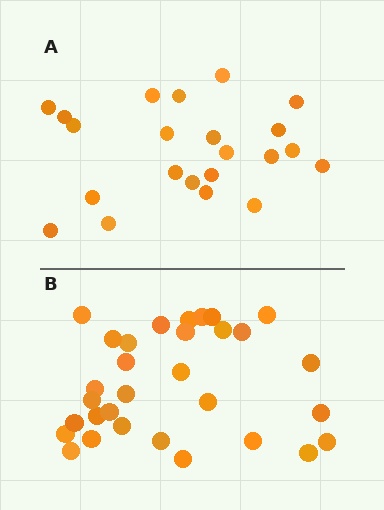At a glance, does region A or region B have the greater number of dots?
Region B (the bottom region) has more dots.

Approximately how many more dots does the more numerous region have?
Region B has roughly 8 or so more dots than region A.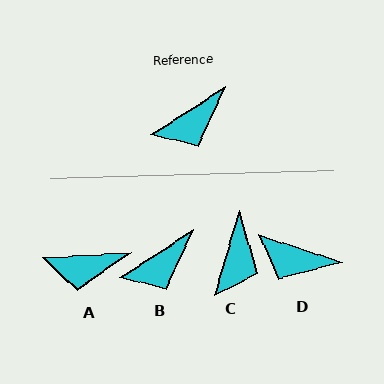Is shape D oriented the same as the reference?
No, it is off by about 51 degrees.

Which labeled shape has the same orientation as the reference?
B.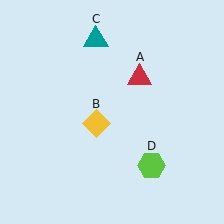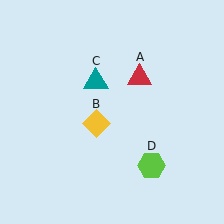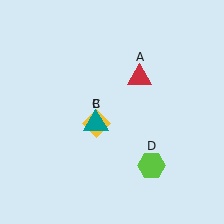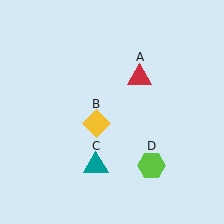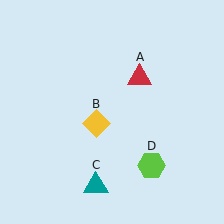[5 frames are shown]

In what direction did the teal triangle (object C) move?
The teal triangle (object C) moved down.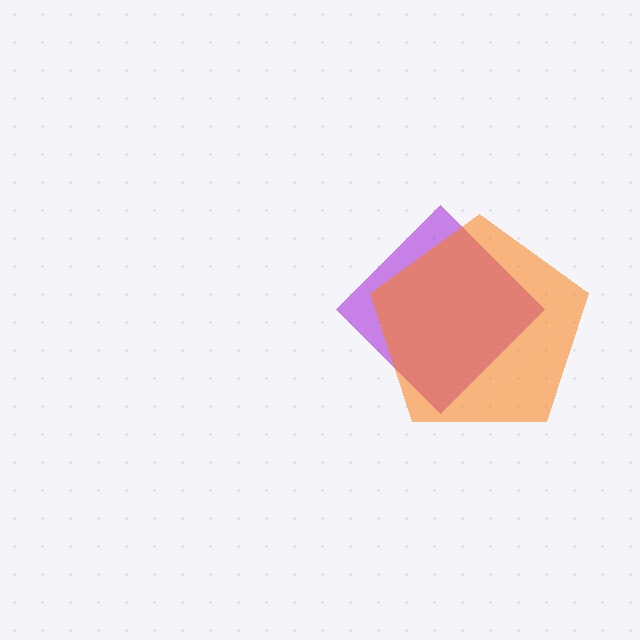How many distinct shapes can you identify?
There are 2 distinct shapes: a purple diamond, an orange pentagon.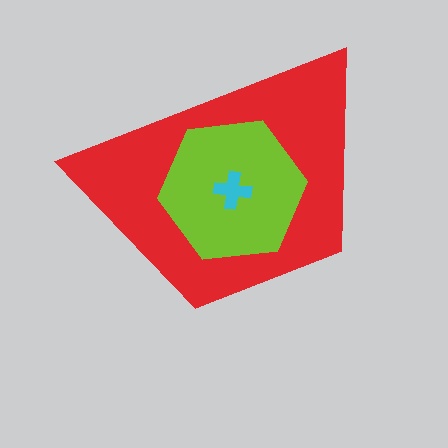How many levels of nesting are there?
3.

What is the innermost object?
The cyan cross.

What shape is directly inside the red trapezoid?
The lime hexagon.